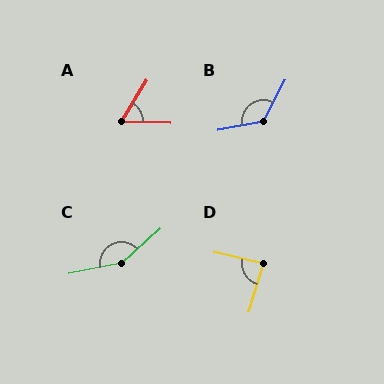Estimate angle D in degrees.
Approximately 86 degrees.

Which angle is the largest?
C, at approximately 149 degrees.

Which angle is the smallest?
A, at approximately 60 degrees.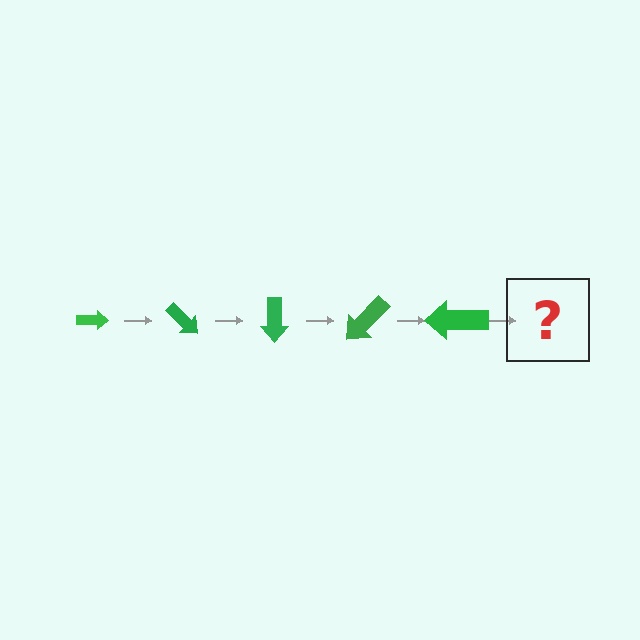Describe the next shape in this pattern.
It should be an arrow, larger than the previous one and rotated 225 degrees from the start.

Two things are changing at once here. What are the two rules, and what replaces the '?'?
The two rules are that the arrow grows larger each step and it rotates 45 degrees each step. The '?' should be an arrow, larger than the previous one and rotated 225 degrees from the start.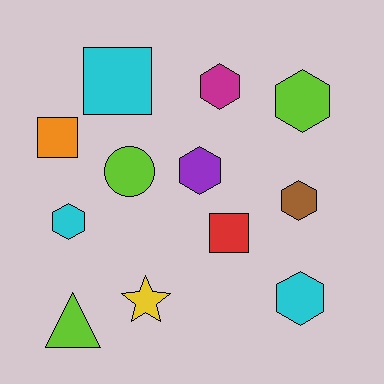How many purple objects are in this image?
There is 1 purple object.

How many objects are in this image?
There are 12 objects.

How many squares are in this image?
There are 3 squares.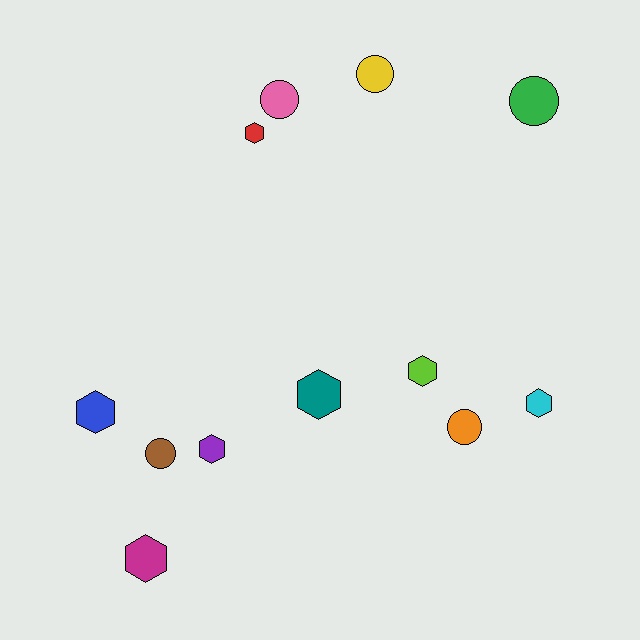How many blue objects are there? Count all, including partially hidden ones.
There is 1 blue object.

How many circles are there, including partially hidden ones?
There are 5 circles.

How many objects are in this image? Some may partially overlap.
There are 12 objects.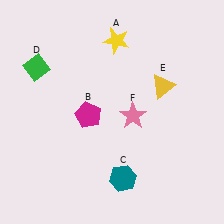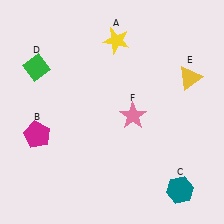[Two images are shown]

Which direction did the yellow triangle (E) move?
The yellow triangle (E) moved right.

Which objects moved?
The objects that moved are: the magenta pentagon (B), the teal hexagon (C), the yellow triangle (E).